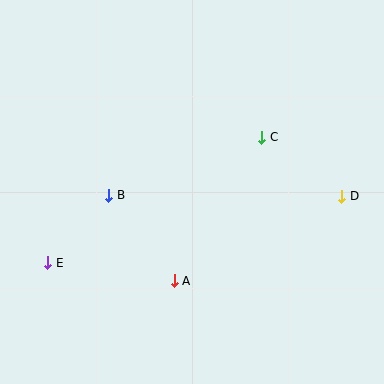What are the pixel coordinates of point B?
Point B is at (109, 195).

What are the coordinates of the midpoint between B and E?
The midpoint between B and E is at (78, 229).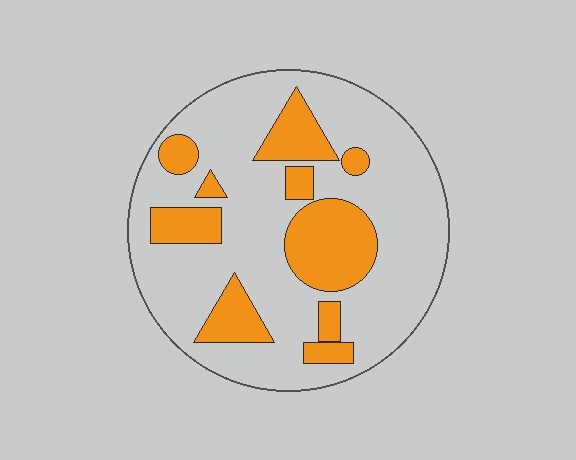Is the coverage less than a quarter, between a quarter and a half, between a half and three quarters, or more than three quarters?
Between a quarter and a half.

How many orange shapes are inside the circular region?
10.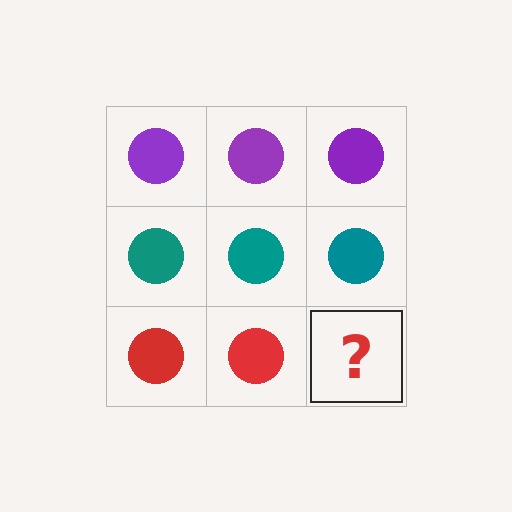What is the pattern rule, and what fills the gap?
The rule is that each row has a consistent color. The gap should be filled with a red circle.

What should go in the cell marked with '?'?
The missing cell should contain a red circle.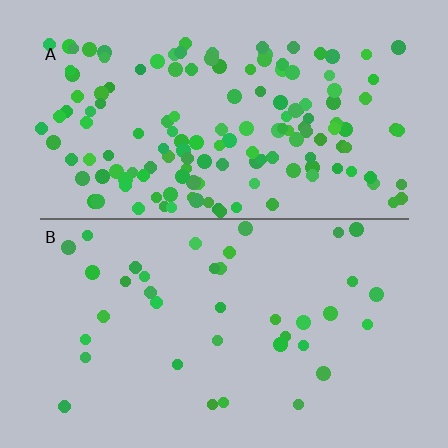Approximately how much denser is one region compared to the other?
Approximately 3.9× — region A over region B.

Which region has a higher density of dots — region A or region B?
A (the top).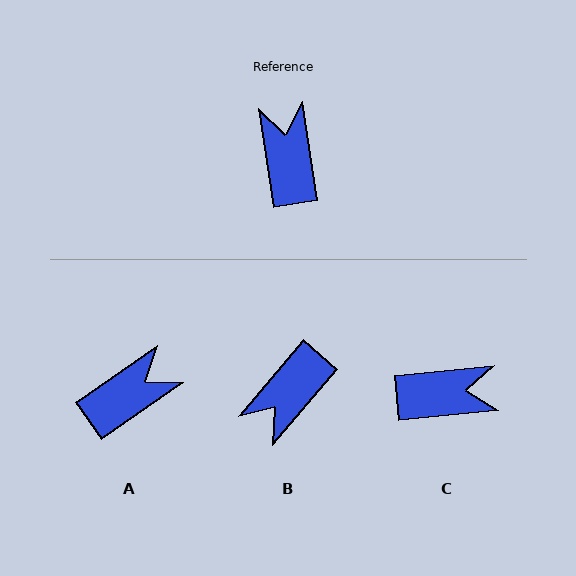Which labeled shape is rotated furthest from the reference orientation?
B, about 131 degrees away.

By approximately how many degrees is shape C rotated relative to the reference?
Approximately 93 degrees clockwise.